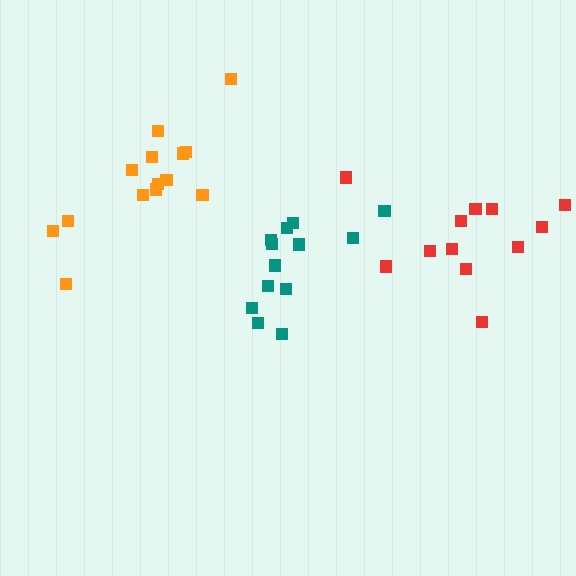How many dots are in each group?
Group 1: 14 dots, Group 2: 13 dots, Group 3: 12 dots (39 total).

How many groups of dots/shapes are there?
There are 3 groups.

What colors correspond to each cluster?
The clusters are colored: orange, teal, red.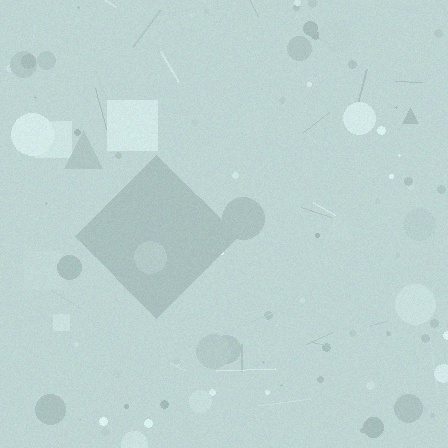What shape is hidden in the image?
A diamond is hidden in the image.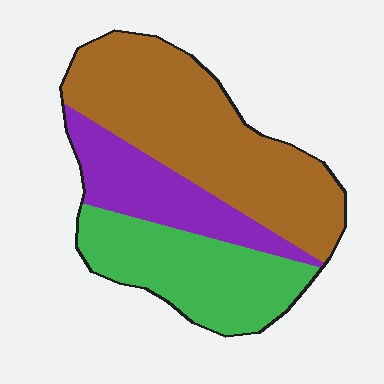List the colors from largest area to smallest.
From largest to smallest: brown, green, purple.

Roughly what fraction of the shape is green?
Green takes up about one third (1/3) of the shape.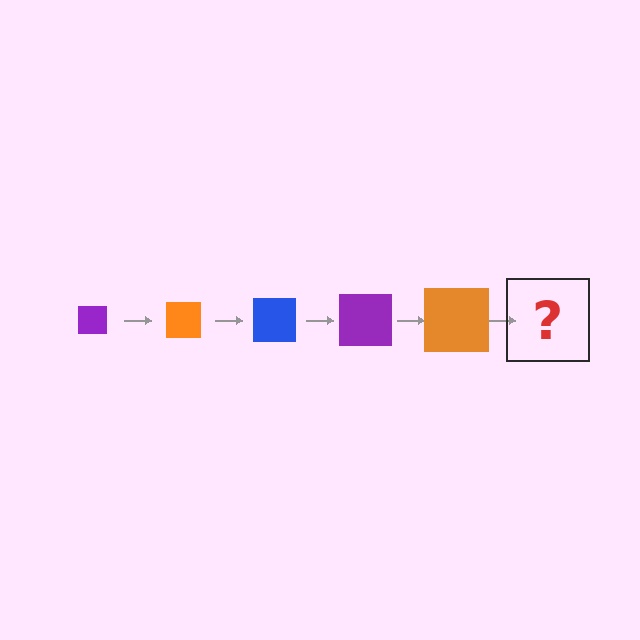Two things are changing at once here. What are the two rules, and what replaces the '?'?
The two rules are that the square grows larger each step and the color cycles through purple, orange, and blue. The '?' should be a blue square, larger than the previous one.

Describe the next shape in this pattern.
It should be a blue square, larger than the previous one.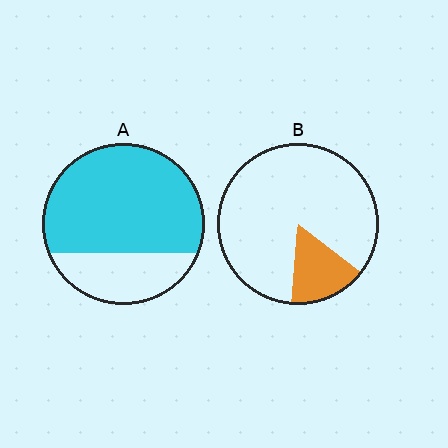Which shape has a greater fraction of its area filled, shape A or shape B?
Shape A.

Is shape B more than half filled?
No.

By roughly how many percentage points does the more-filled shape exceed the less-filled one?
By roughly 55 percentage points (A over B).